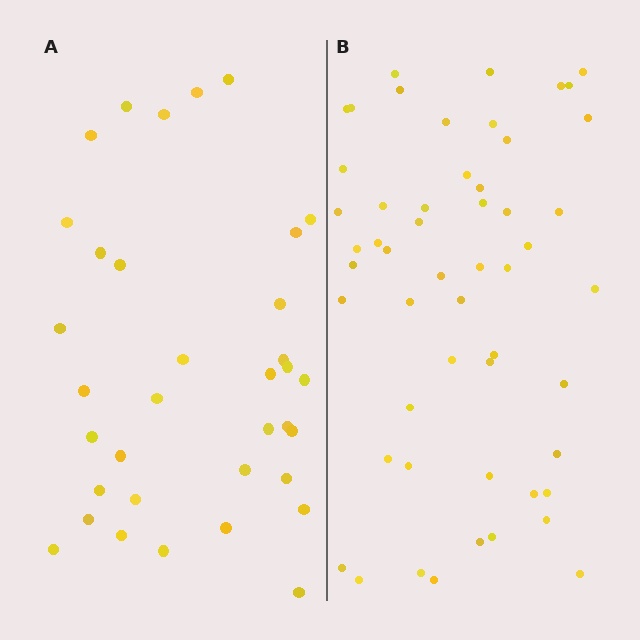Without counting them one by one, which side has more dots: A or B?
Region B (the right region) has more dots.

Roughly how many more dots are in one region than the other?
Region B has approximately 20 more dots than region A.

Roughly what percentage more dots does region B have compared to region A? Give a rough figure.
About 50% more.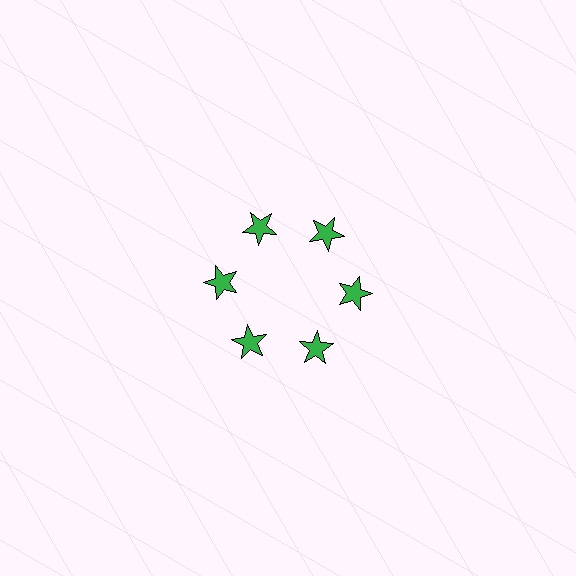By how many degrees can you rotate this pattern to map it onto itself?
The pattern maps onto itself every 60 degrees of rotation.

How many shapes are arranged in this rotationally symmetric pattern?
There are 6 shapes, arranged in 6 groups of 1.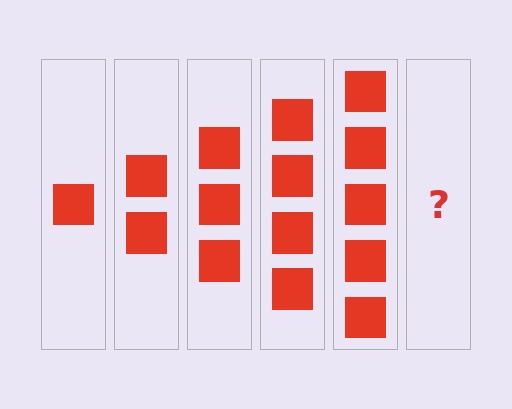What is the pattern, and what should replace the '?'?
The pattern is that each step adds one more square. The '?' should be 6 squares.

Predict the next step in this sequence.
The next step is 6 squares.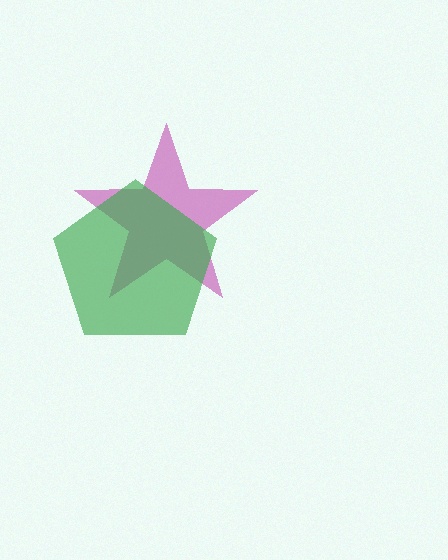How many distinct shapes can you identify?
There are 2 distinct shapes: a magenta star, a green pentagon.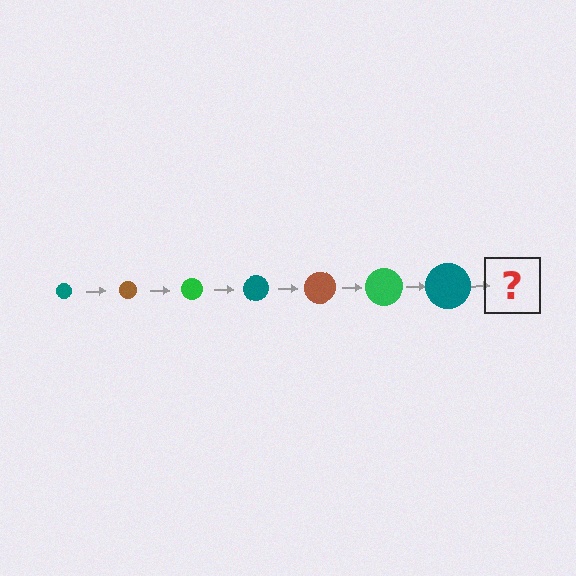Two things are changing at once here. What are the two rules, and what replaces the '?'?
The two rules are that the circle grows larger each step and the color cycles through teal, brown, and green. The '?' should be a brown circle, larger than the previous one.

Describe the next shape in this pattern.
It should be a brown circle, larger than the previous one.